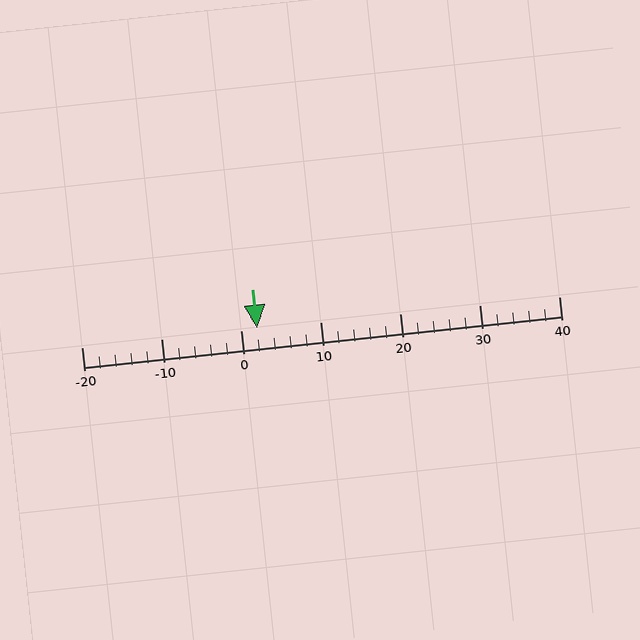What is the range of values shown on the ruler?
The ruler shows values from -20 to 40.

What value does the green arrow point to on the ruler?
The green arrow points to approximately 2.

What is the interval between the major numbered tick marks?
The major tick marks are spaced 10 units apart.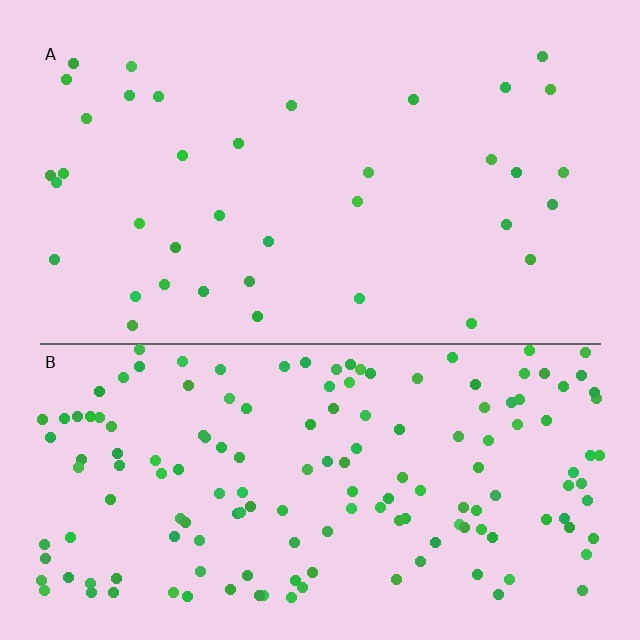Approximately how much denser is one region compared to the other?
Approximately 4.1× — region B over region A.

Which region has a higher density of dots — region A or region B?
B (the bottom).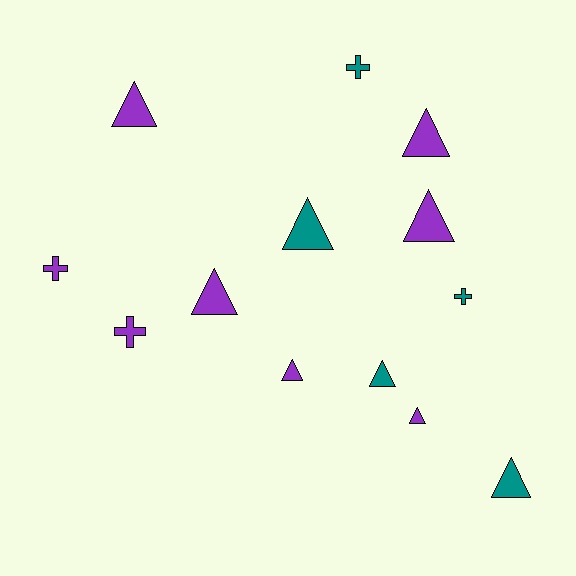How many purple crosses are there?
There are 2 purple crosses.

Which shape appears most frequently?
Triangle, with 9 objects.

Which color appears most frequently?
Purple, with 8 objects.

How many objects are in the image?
There are 13 objects.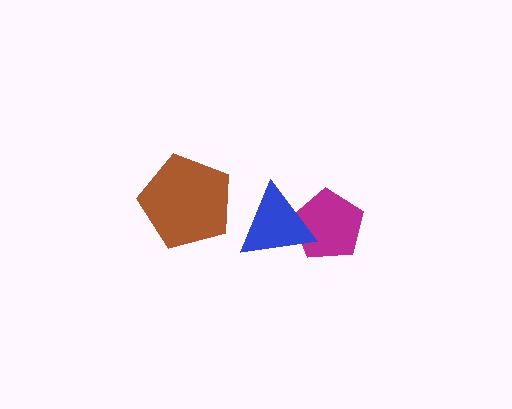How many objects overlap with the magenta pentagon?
1 object overlaps with the magenta pentagon.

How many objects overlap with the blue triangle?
1 object overlaps with the blue triangle.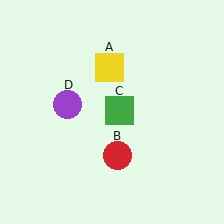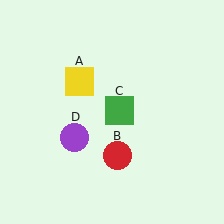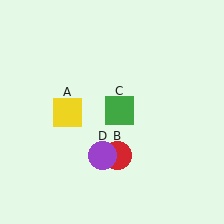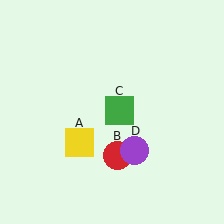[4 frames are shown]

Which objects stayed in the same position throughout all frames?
Red circle (object B) and green square (object C) remained stationary.